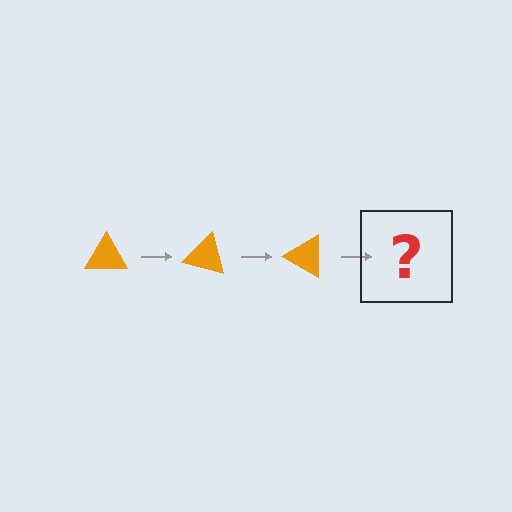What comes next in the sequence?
The next element should be an orange triangle rotated 45 degrees.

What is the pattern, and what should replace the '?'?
The pattern is that the triangle rotates 15 degrees each step. The '?' should be an orange triangle rotated 45 degrees.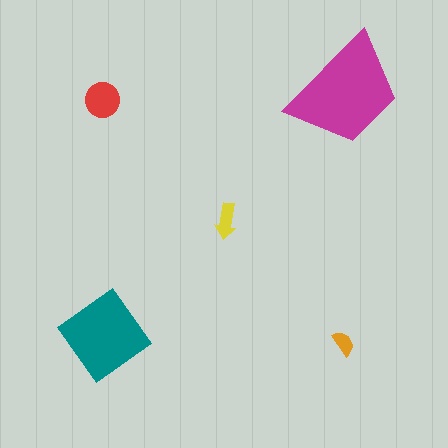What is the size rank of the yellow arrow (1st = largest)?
4th.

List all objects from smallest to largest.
The orange semicircle, the yellow arrow, the red circle, the teal diamond, the magenta trapezoid.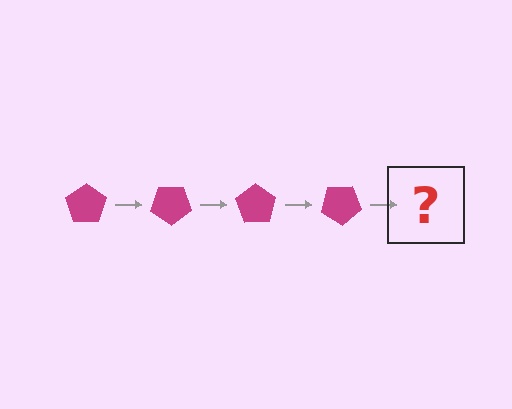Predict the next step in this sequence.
The next step is a magenta pentagon rotated 140 degrees.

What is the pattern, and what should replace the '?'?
The pattern is that the pentagon rotates 35 degrees each step. The '?' should be a magenta pentagon rotated 140 degrees.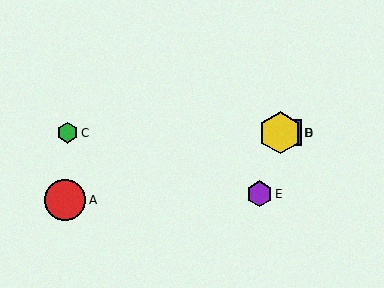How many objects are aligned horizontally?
3 objects (B, C, D) are aligned horizontally.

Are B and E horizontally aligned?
No, B is at y≈133 and E is at y≈194.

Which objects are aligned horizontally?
Objects B, C, D are aligned horizontally.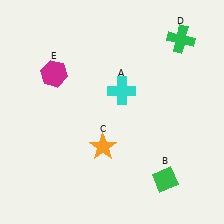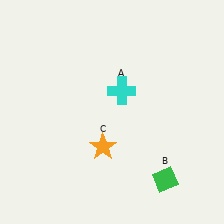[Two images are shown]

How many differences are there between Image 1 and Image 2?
There are 2 differences between the two images.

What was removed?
The green cross (D), the magenta hexagon (E) were removed in Image 2.